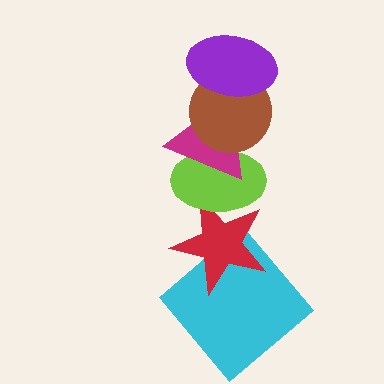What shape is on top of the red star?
The lime ellipse is on top of the red star.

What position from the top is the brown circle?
The brown circle is 2nd from the top.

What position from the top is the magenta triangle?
The magenta triangle is 3rd from the top.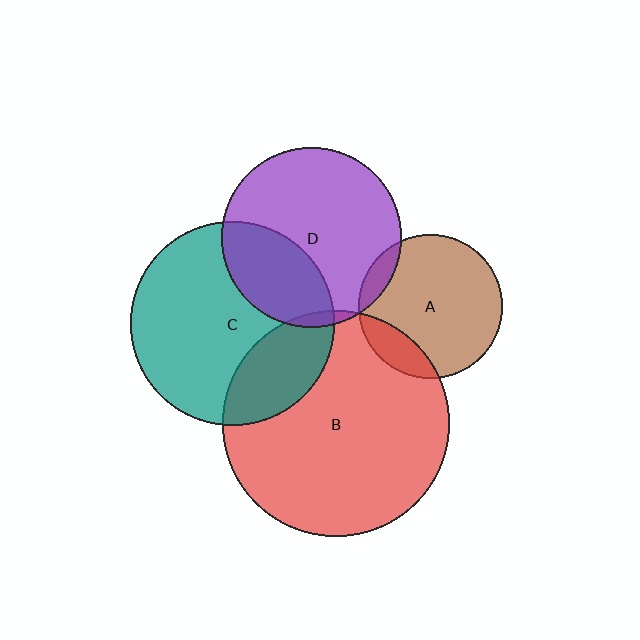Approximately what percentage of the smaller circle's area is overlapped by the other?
Approximately 5%.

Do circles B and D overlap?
Yes.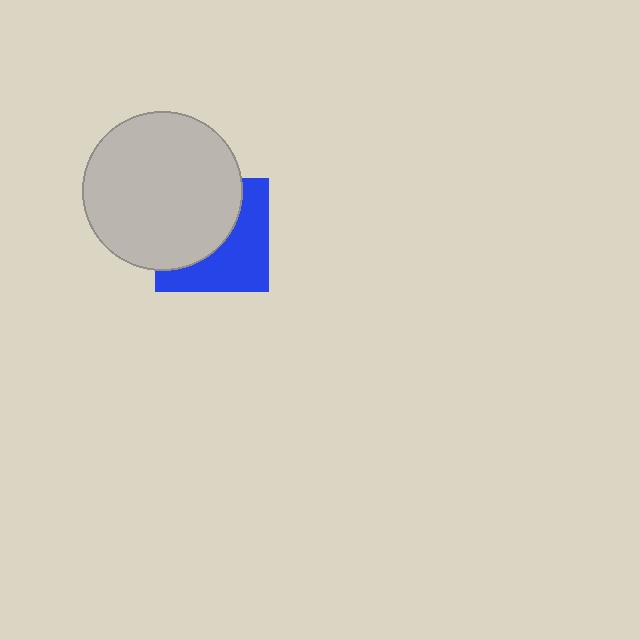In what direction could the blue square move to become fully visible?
The blue square could move toward the lower-right. That would shift it out from behind the light gray circle entirely.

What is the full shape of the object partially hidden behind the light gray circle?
The partially hidden object is a blue square.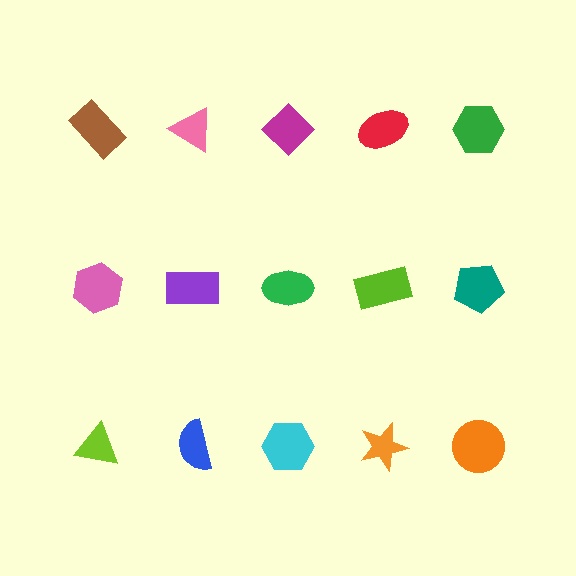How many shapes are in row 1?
5 shapes.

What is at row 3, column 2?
A blue semicircle.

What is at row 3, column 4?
An orange star.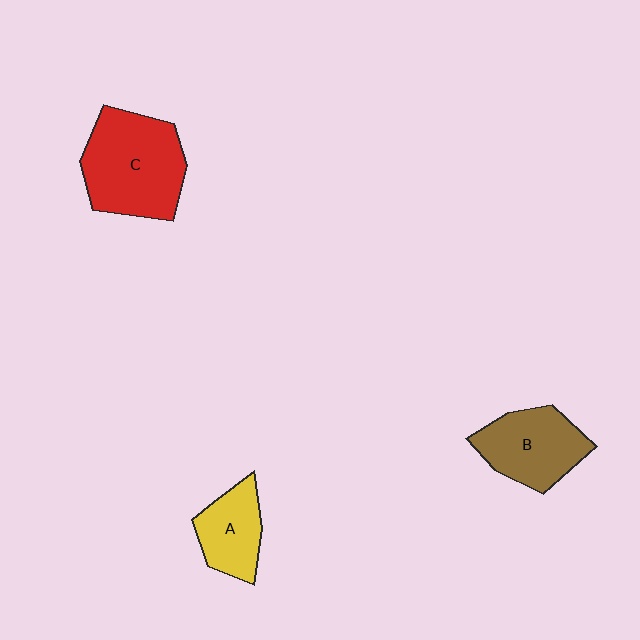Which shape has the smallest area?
Shape A (yellow).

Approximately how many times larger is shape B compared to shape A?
Approximately 1.4 times.